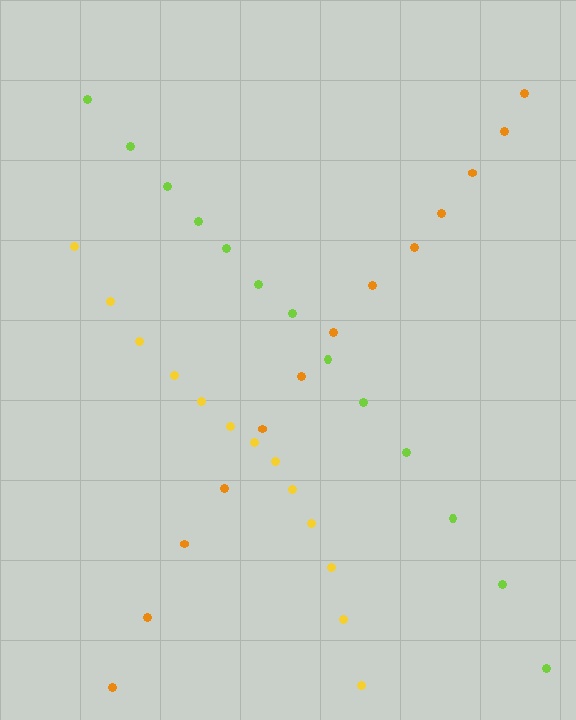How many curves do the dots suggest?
There are 3 distinct paths.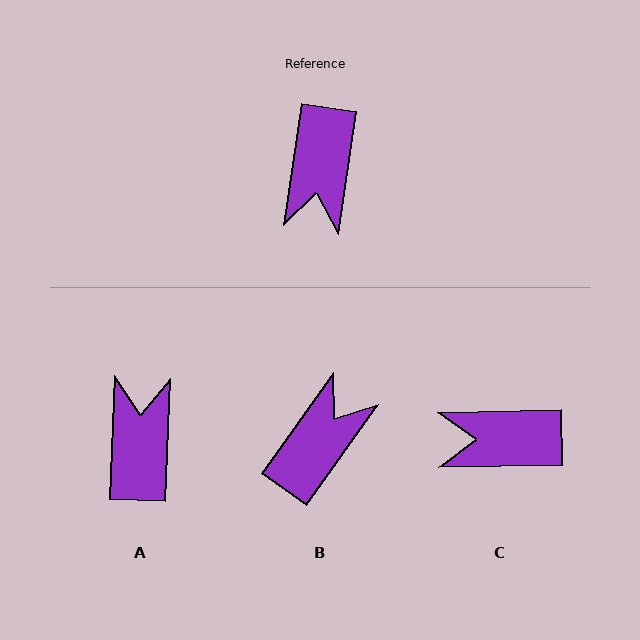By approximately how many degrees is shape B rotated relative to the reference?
Approximately 153 degrees counter-clockwise.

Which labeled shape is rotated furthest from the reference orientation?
A, about 174 degrees away.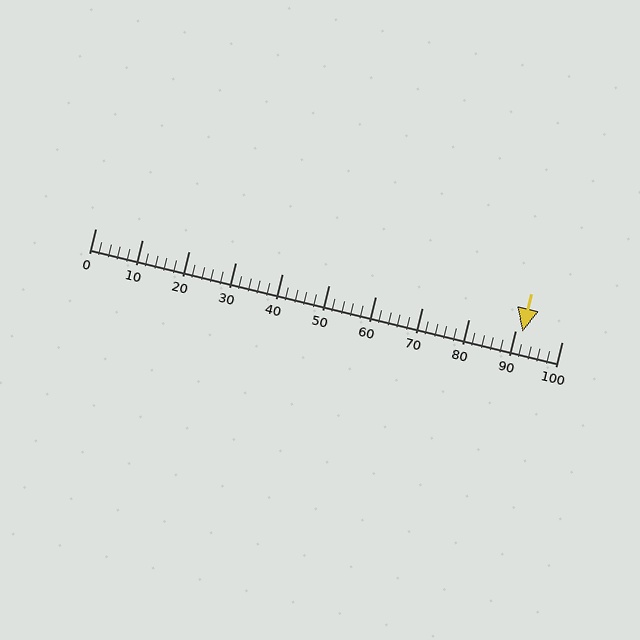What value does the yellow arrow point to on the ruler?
The yellow arrow points to approximately 92.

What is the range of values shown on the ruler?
The ruler shows values from 0 to 100.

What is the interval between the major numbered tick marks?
The major tick marks are spaced 10 units apart.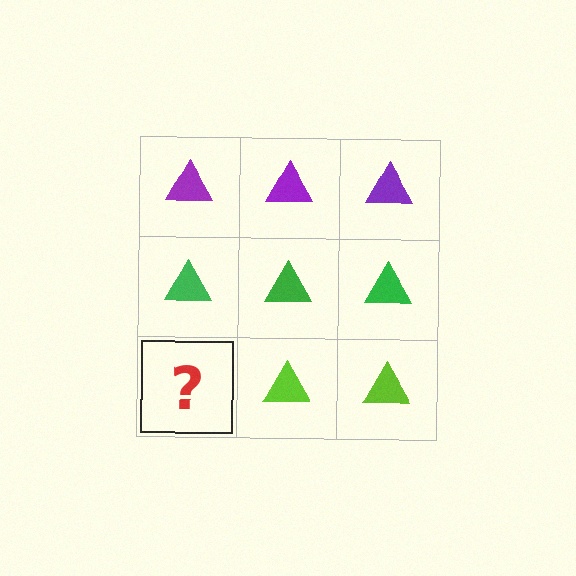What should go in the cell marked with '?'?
The missing cell should contain a lime triangle.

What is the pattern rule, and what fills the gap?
The rule is that each row has a consistent color. The gap should be filled with a lime triangle.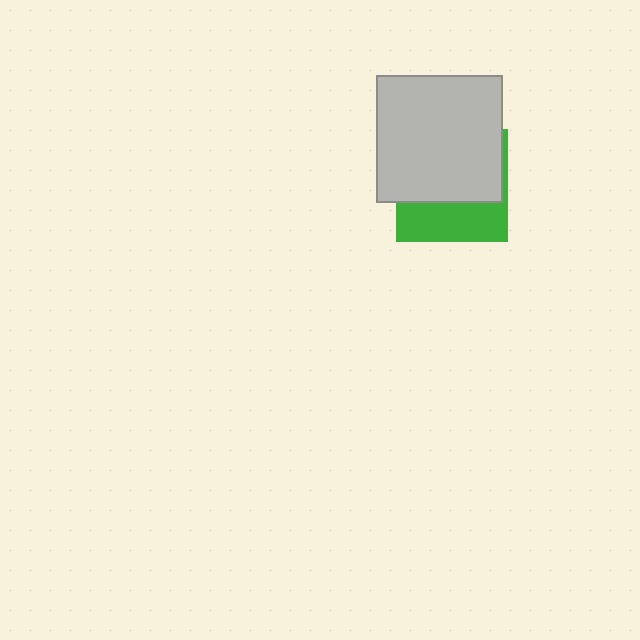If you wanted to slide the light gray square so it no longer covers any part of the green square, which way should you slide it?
Slide it up — that is the most direct way to separate the two shapes.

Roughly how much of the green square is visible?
A small part of it is visible (roughly 36%).